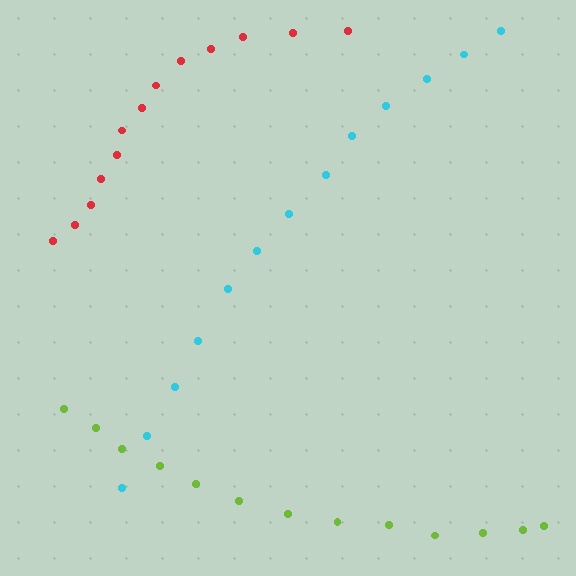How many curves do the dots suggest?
There are 3 distinct paths.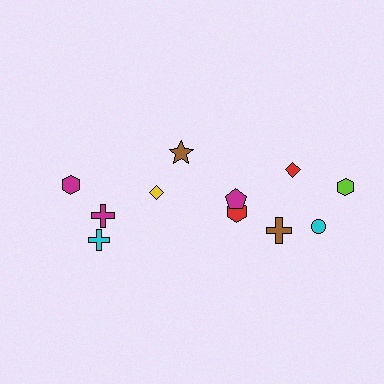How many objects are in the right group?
There are 7 objects.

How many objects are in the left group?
There are 4 objects.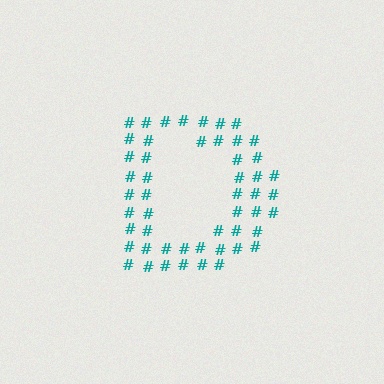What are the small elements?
The small elements are hash symbols.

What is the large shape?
The large shape is the letter D.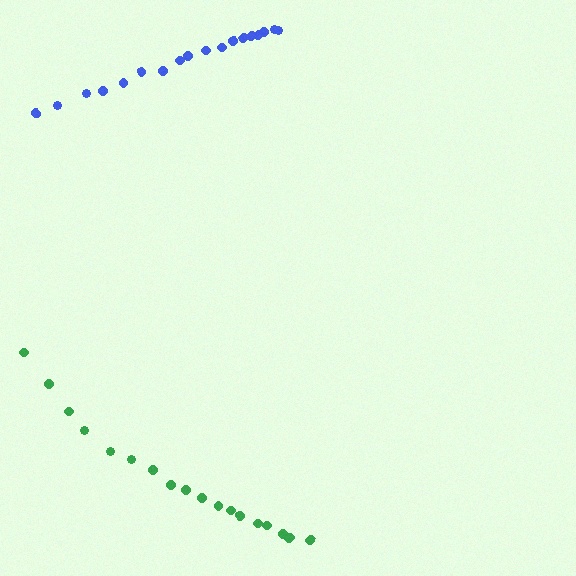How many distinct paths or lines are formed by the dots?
There are 2 distinct paths.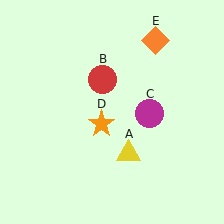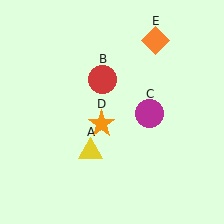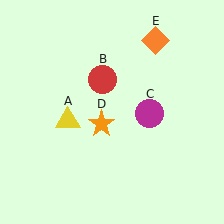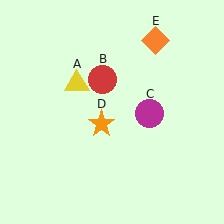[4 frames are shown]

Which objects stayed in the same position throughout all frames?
Red circle (object B) and magenta circle (object C) and orange star (object D) and orange diamond (object E) remained stationary.